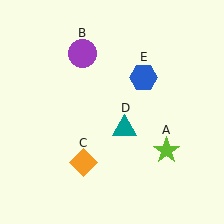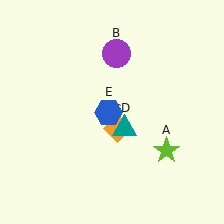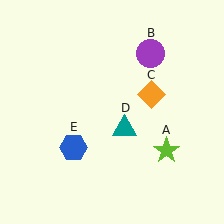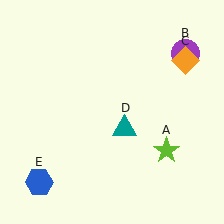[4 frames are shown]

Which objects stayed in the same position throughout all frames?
Lime star (object A) and teal triangle (object D) remained stationary.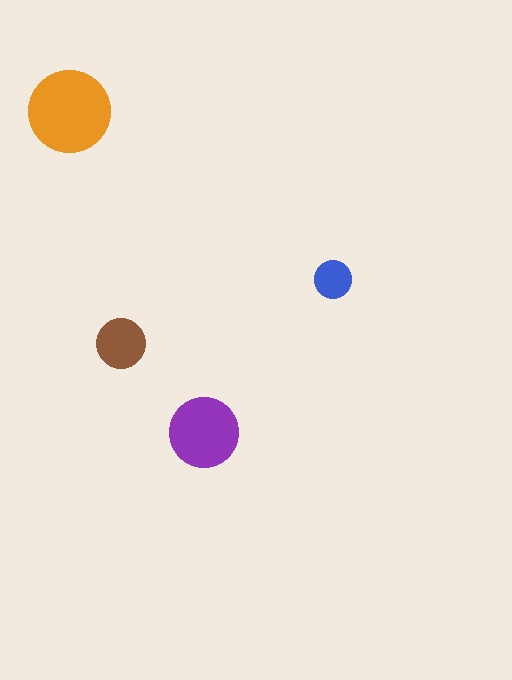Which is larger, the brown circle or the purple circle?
The purple one.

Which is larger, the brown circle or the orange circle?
The orange one.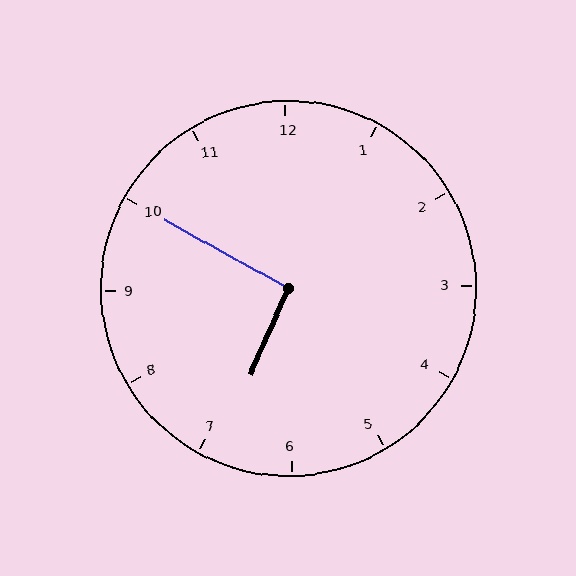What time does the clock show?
6:50.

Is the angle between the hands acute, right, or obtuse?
It is right.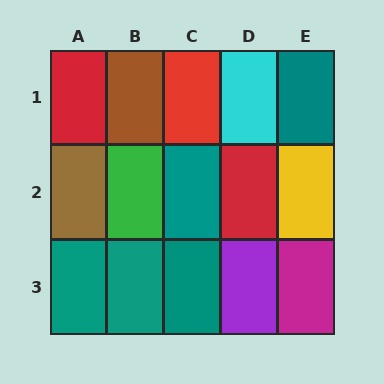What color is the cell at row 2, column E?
Yellow.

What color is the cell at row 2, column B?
Green.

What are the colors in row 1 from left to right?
Red, brown, red, cyan, teal.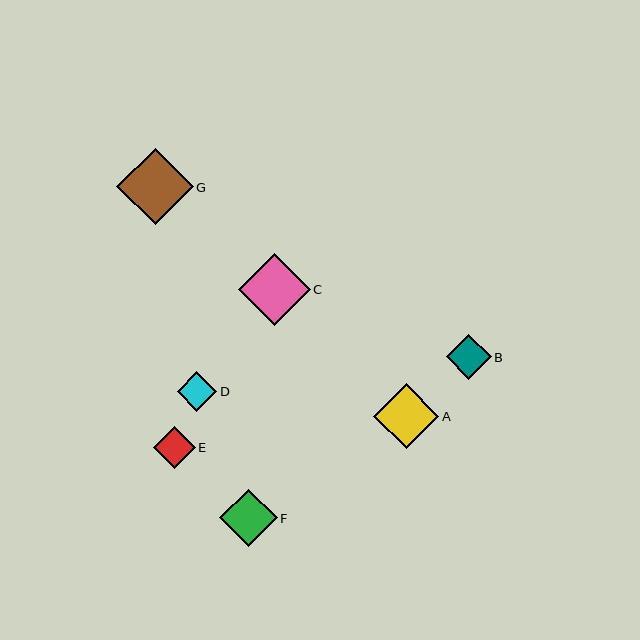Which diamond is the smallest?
Diamond D is the smallest with a size of approximately 39 pixels.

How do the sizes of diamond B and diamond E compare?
Diamond B and diamond E are approximately the same size.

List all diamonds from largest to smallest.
From largest to smallest: G, C, A, F, B, E, D.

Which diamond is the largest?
Diamond G is the largest with a size of approximately 77 pixels.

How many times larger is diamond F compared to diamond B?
Diamond F is approximately 1.3 times the size of diamond B.